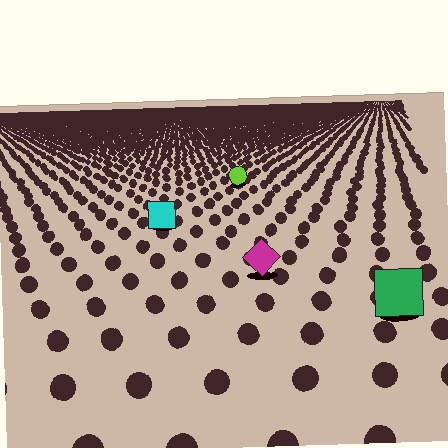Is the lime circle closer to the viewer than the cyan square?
No. The cyan square is closer — you can tell from the texture gradient: the ground texture is coarser near it.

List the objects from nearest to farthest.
From nearest to farthest: the green square, the magenta diamond, the cyan square, the lime circle.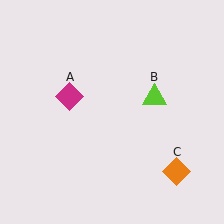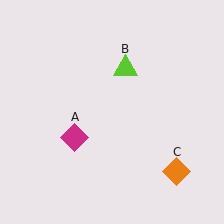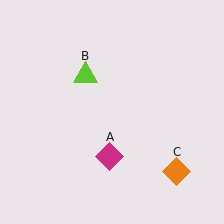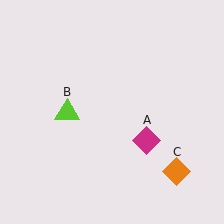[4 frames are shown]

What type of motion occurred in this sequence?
The magenta diamond (object A), lime triangle (object B) rotated counterclockwise around the center of the scene.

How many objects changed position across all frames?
2 objects changed position: magenta diamond (object A), lime triangle (object B).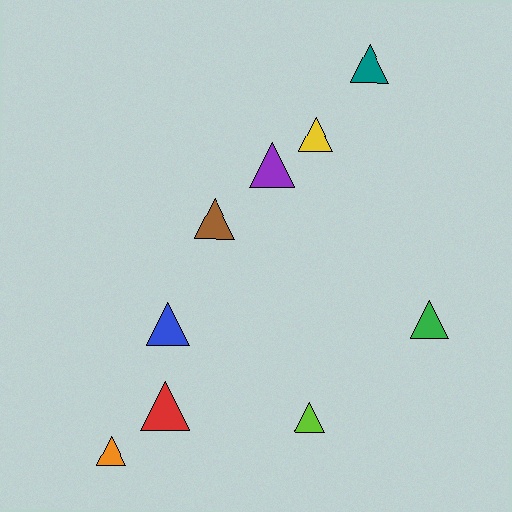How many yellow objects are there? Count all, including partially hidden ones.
There is 1 yellow object.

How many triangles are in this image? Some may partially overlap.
There are 9 triangles.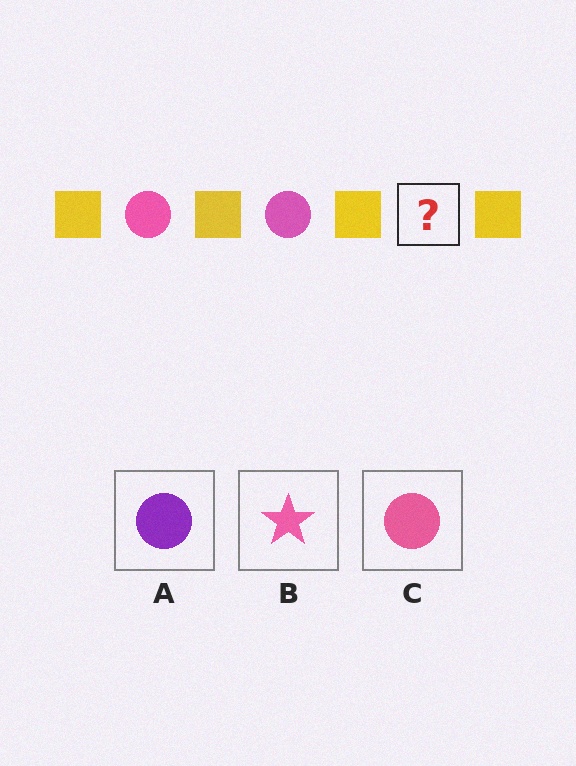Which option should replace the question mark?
Option C.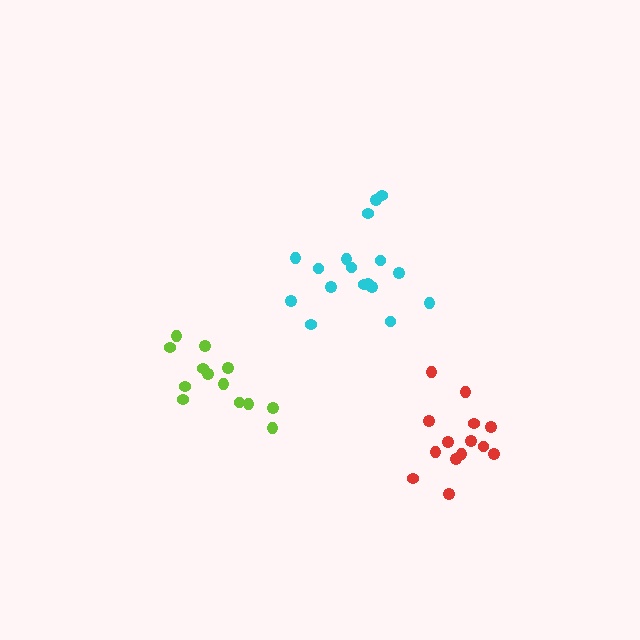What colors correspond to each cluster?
The clusters are colored: red, lime, cyan.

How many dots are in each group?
Group 1: 14 dots, Group 2: 13 dots, Group 3: 17 dots (44 total).